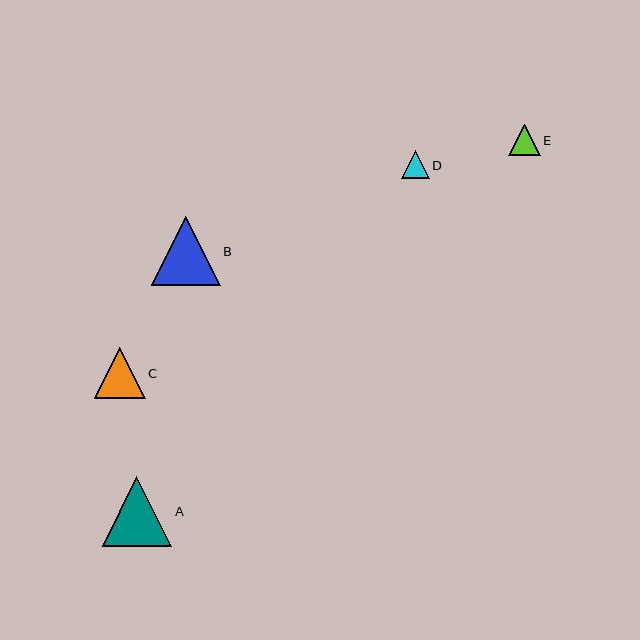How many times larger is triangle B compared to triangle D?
Triangle B is approximately 2.5 times the size of triangle D.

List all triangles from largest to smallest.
From largest to smallest: A, B, C, E, D.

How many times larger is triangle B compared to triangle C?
Triangle B is approximately 1.4 times the size of triangle C.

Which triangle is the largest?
Triangle A is the largest with a size of approximately 70 pixels.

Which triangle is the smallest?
Triangle D is the smallest with a size of approximately 27 pixels.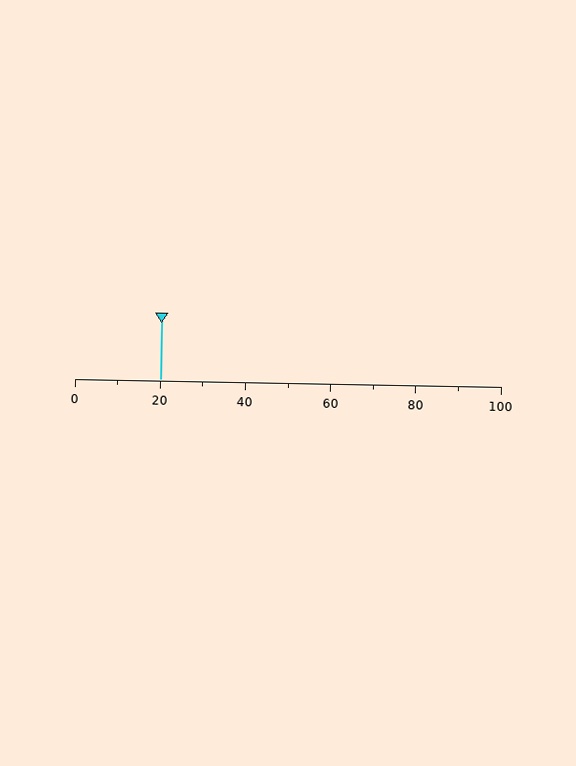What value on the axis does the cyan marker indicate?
The marker indicates approximately 20.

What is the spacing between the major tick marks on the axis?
The major ticks are spaced 20 apart.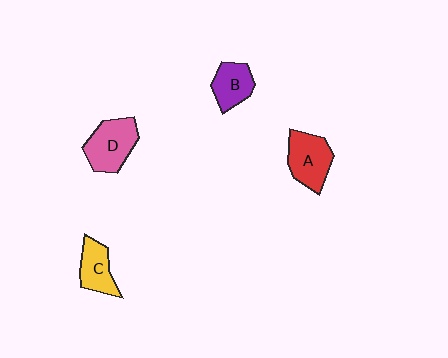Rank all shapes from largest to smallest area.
From largest to smallest: D (pink), A (red), C (yellow), B (purple).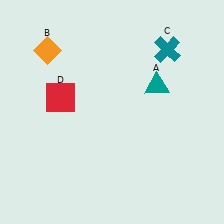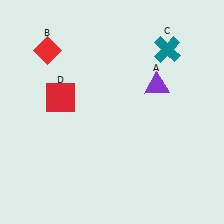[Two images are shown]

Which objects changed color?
A changed from teal to purple. B changed from orange to red.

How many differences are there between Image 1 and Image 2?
There are 2 differences between the two images.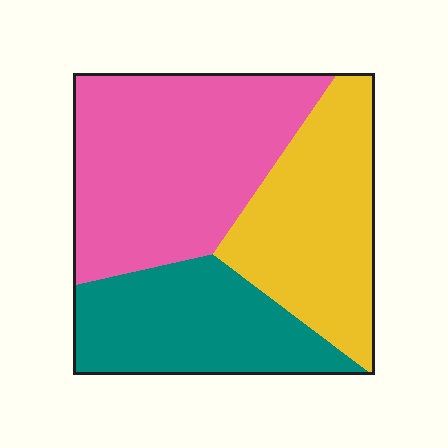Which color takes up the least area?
Teal, at roughly 25%.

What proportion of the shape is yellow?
Yellow covers around 30% of the shape.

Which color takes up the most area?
Pink, at roughly 45%.